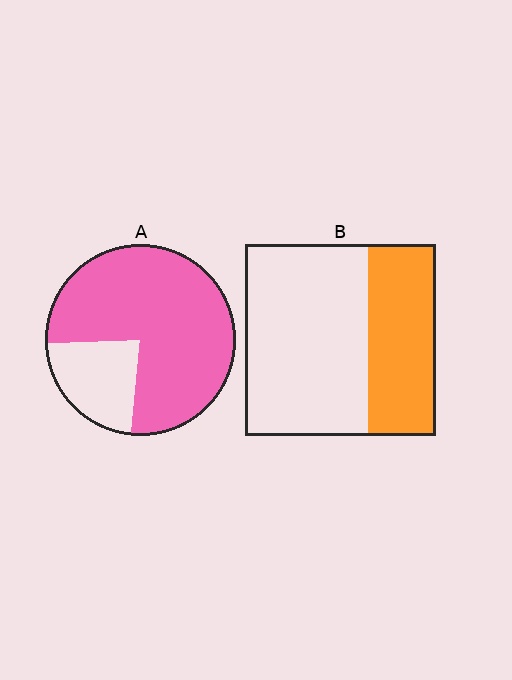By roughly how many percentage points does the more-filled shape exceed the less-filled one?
By roughly 40 percentage points (A over B).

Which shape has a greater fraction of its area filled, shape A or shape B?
Shape A.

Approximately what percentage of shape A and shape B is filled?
A is approximately 75% and B is approximately 35%.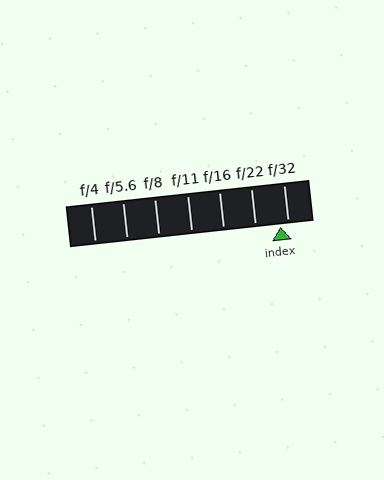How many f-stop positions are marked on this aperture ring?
There are 7 f-stop positions marked.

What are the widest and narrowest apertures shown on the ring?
The widest aperture shown is f/4 and the narrowest is f/32.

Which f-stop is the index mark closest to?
The index mark is closest to f/32.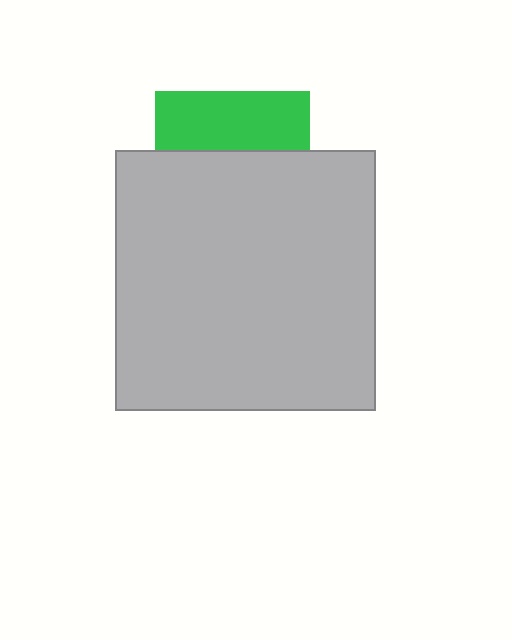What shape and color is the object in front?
The object in front is a light gray square.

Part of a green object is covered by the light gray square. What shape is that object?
It is a square.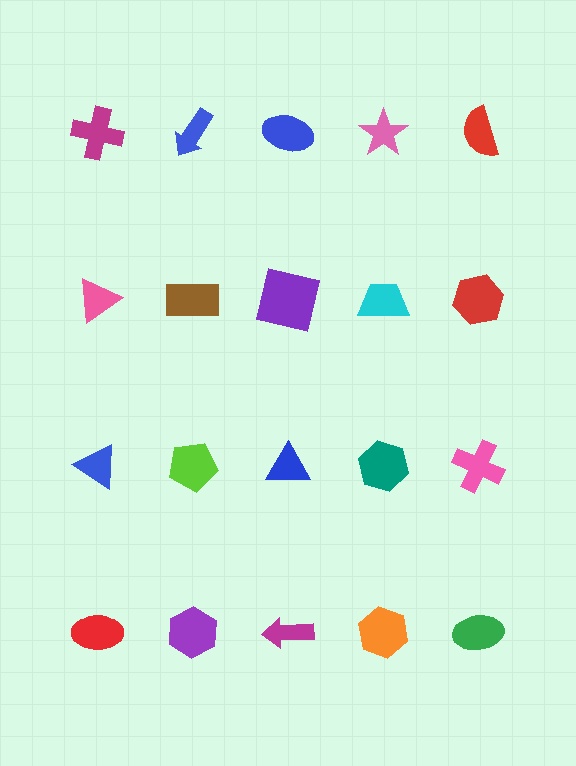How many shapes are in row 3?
5 shapes.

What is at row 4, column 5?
A green ellipse.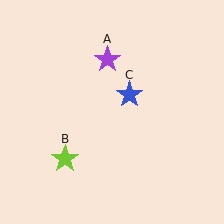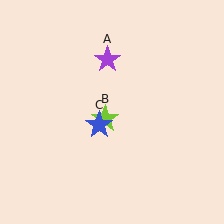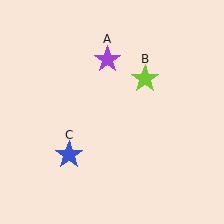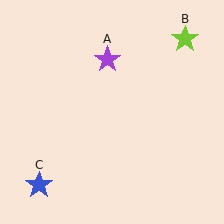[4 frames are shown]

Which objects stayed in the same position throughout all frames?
Purple star (object A) remained stationary.